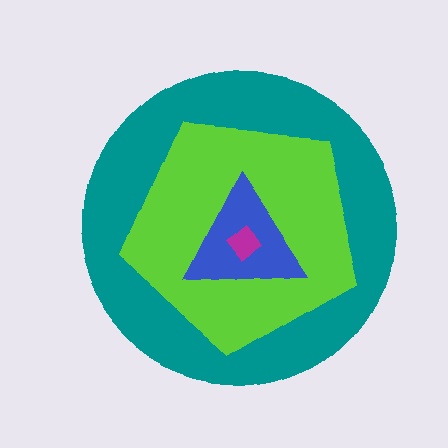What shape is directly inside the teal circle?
The lime pentagon.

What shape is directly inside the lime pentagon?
The blue triangle.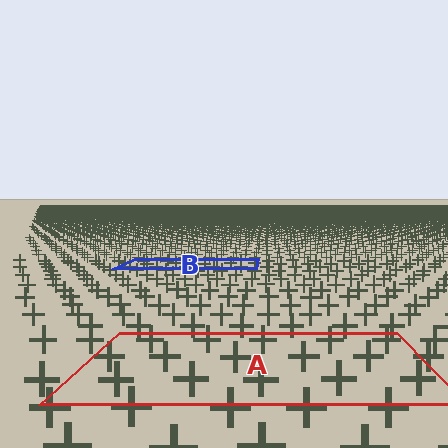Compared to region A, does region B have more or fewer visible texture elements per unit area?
Region B has more texture elements per unit area — they are packed more densely because it is farther away.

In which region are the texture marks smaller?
The texture marks are smaller in region B, because it is farther away.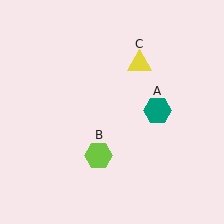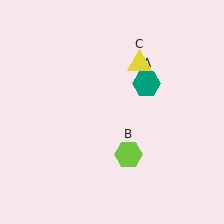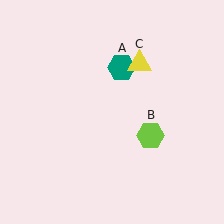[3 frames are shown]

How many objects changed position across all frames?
2 objects changed position: teal hexagon (object A), lime hexagon (object B).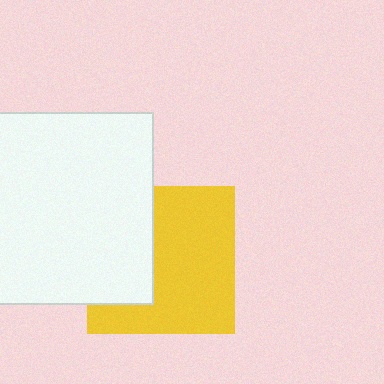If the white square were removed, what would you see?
You would see the complete yellow square.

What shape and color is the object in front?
The object in front is a white square.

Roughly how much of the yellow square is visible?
About half of it is visible (roughly 64%).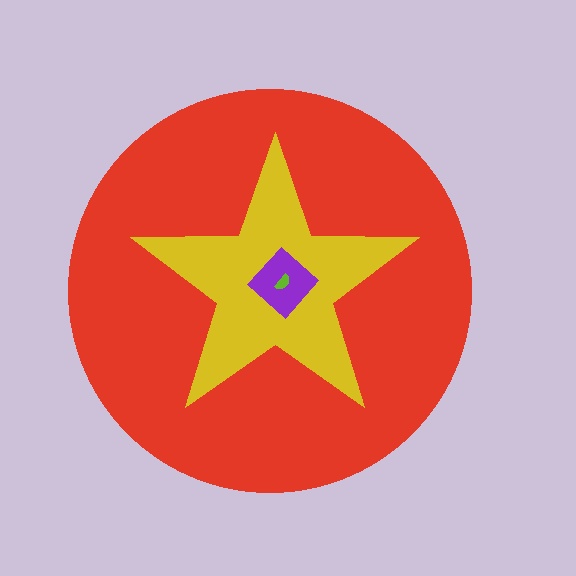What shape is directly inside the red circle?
The yellow star.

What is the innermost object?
The lime semicircle.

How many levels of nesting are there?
4.